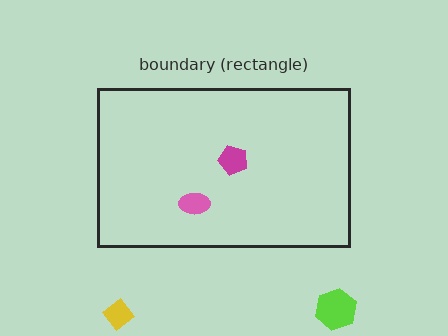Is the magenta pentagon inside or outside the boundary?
Inside.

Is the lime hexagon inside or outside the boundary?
Outside.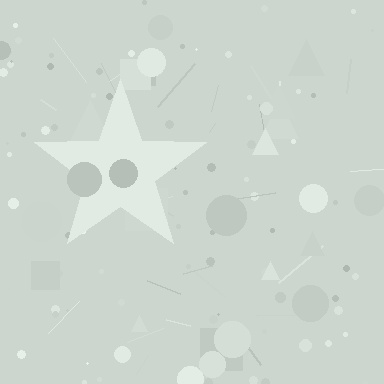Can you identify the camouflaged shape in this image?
The camouflaged shape is a star.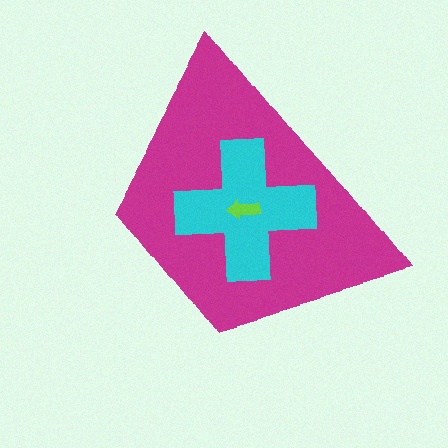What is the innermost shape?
The lime arrow.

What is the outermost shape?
The magenta trapezoid.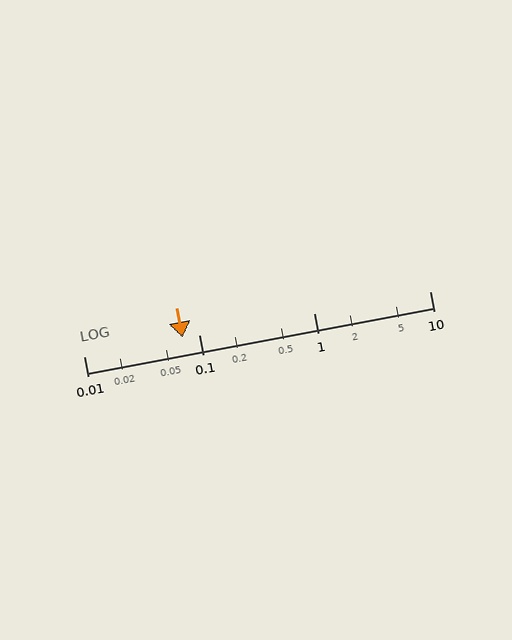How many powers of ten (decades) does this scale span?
The scale spans 3 decades, from 0.01 to 10.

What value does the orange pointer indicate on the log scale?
The pointer indicates approximately 0.072.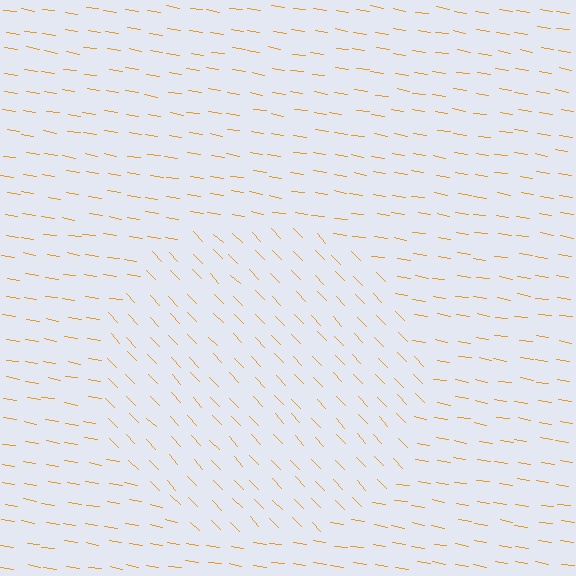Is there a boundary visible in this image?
Yes, there is a texture boundary formed by a change in line orientation.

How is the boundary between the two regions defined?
The boundary is defined purely by a change in line orientation (approximately 37 degrees difference). All lines are the same color and thickness.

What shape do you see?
I see a circle.